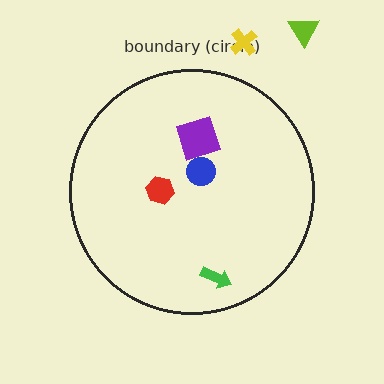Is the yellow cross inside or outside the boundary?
Outside.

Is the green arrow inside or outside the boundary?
Inside.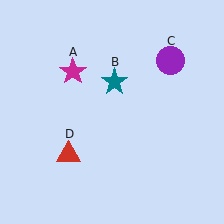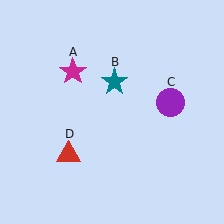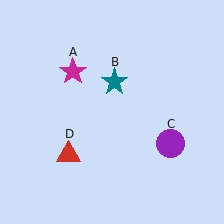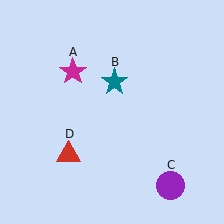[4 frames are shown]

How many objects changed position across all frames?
1 object changed position: purple circle (object C).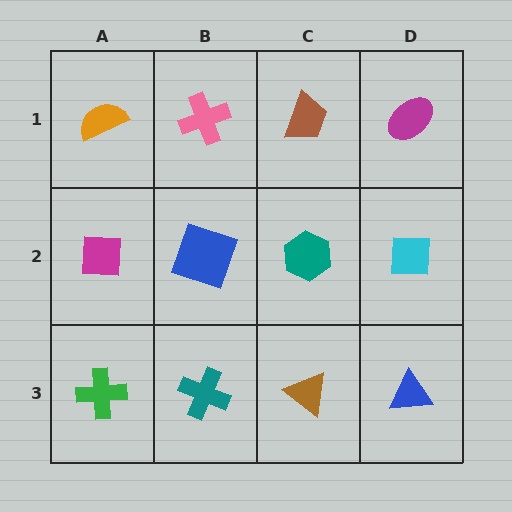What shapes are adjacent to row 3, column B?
A blue square (row 2, column B), a green cross (row 3, column A), a brown triangle (row 3, column C).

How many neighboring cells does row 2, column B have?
4.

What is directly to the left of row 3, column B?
A green cross.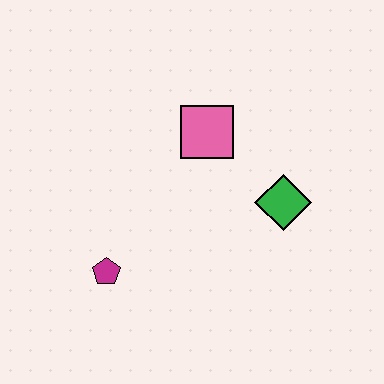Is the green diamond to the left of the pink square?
No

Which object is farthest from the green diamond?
The magenta pentagon is farthest from the green diamond.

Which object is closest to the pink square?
The green diamond is closest to the pink square.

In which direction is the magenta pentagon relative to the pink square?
The magenta pentagon is below the pink square.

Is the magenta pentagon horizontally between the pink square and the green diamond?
No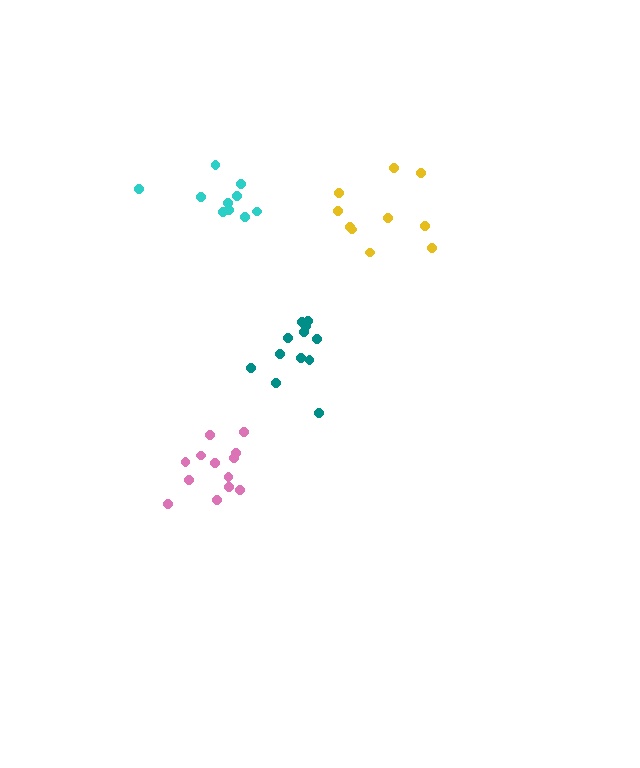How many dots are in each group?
Group 1: 10 dots, Group 2: 12 dots, Group 3: 10 dots, Group 4: 13 dots (45 total).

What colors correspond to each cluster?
The clusters are colored: cyan, teal, yellow, pink.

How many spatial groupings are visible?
There are 4 spatial groupings.